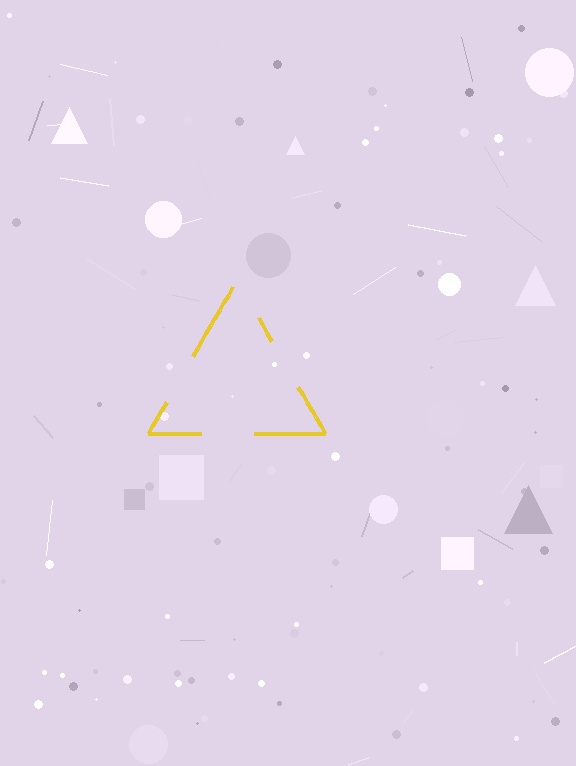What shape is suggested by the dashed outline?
The dashed outline suggests a triangle.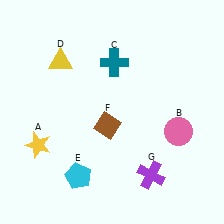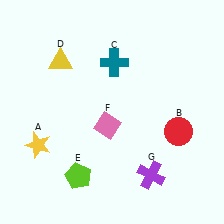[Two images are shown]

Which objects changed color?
B changed from pink to red. E changed from cyan to lime. F changed from brown to pink.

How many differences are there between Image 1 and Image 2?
There are 3 differences between the two images.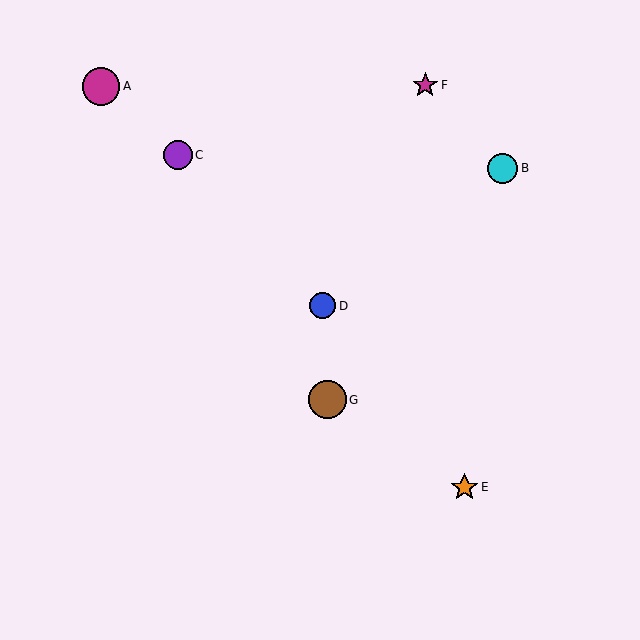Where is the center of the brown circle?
The center of the brown circle is at (327, 400).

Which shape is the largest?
The brown circle (labeled G) is the largest.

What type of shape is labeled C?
Shape C is a purple circle.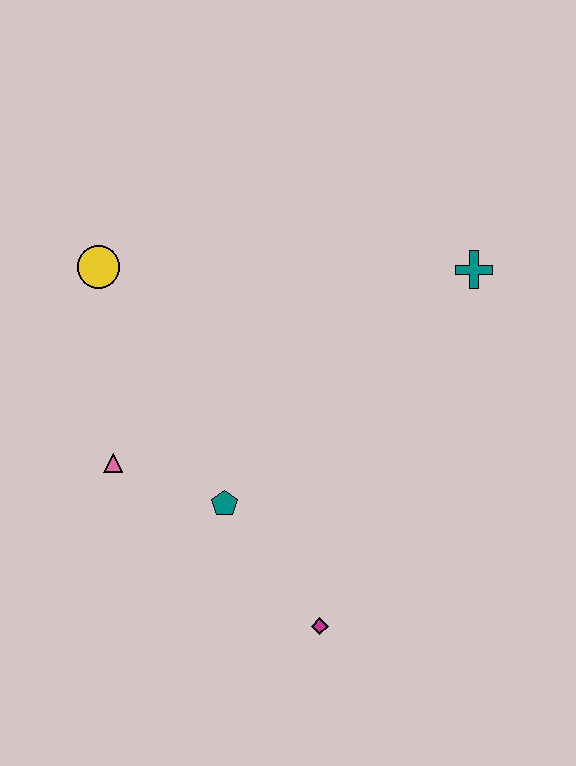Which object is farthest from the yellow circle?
The magenta diamond is farthest from the yellow circle.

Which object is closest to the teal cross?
The teal pentagon is closest to the teal cross.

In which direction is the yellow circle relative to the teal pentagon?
The yellow circle is above the teal pentagon.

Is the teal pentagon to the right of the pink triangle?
Yes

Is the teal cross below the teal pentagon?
No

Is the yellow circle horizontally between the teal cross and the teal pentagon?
No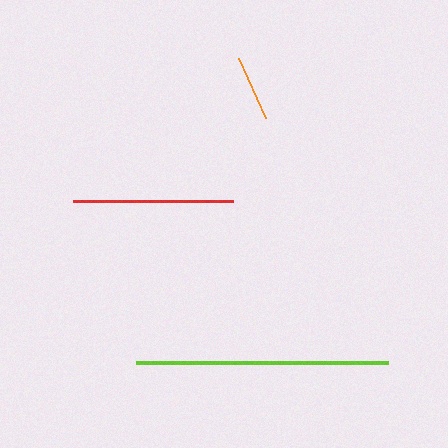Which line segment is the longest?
The lime line is the longest at approximately 252 pixels.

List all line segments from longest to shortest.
From longest to shortest: lime, red, orange.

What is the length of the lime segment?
The lime segment is approximately 252 pixels long.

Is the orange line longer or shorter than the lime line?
The lime line is longer than the orange line.